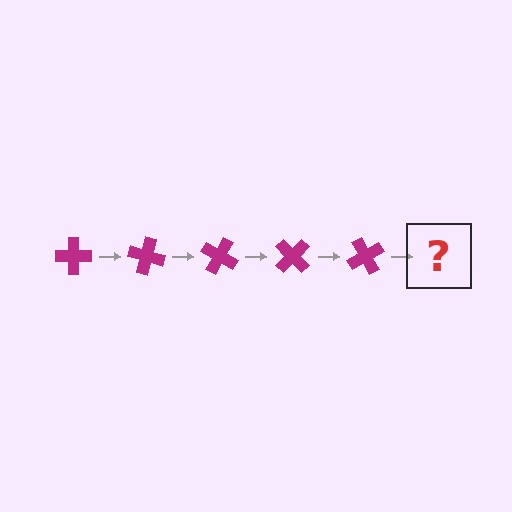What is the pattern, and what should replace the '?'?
The pattern is that the cross rotates 15 degrees each step. The '?' should be a magenta cross rotated 75 degrees.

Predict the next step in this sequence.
The next step is a magenta cross rotated 75 degrees.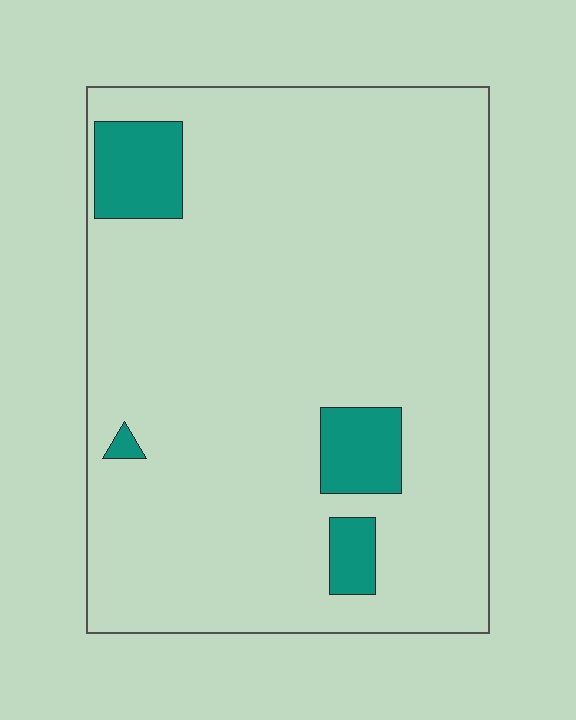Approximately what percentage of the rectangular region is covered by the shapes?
Approximately 10%.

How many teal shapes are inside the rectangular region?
4.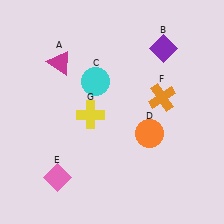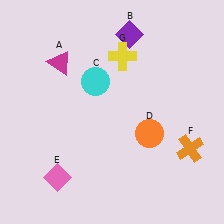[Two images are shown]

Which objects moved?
The objects that moved are: the purple diamond (B), the orange cross (F), the yellow cross (G).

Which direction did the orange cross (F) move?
The orange cross (F) moved down.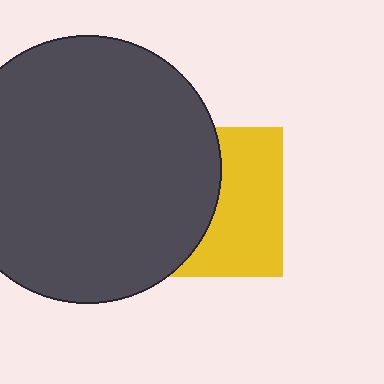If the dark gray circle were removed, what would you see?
You would see the complete yellow square.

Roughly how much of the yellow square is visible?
About half of it is visible (roughly 49%).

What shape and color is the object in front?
The object in front is a dark gray circle.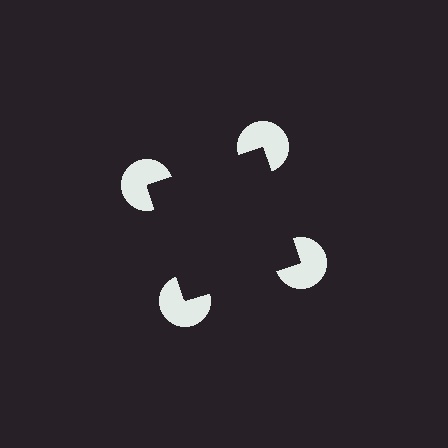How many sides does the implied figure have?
4 sides.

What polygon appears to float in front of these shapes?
An illusory square — its edges are inferred from the aligned wedge cuts in the pac-man discs, not physically drawn.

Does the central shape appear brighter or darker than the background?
It typically appears slightly darker than the background, even though no actual brightness change is drawn.